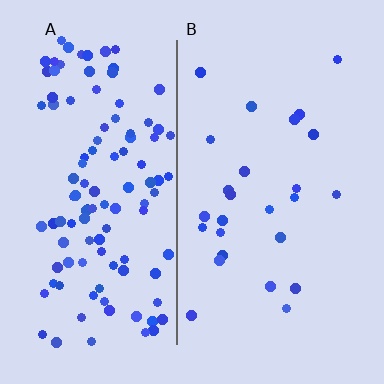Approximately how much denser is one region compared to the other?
Approximately 4.4× — region A over region B.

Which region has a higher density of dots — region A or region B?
A (the left).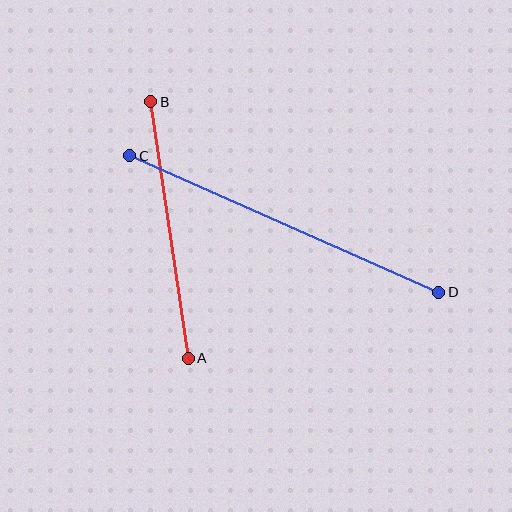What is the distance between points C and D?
The distance is approximately 338 pixels.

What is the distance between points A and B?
The distance is approximately 259 pixels.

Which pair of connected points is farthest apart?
Points C and D are farthest apart.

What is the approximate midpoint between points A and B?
The midpoint is at approximately (170, 230) pixels.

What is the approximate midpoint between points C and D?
The midpoint is at approximately (284, 224) pixels.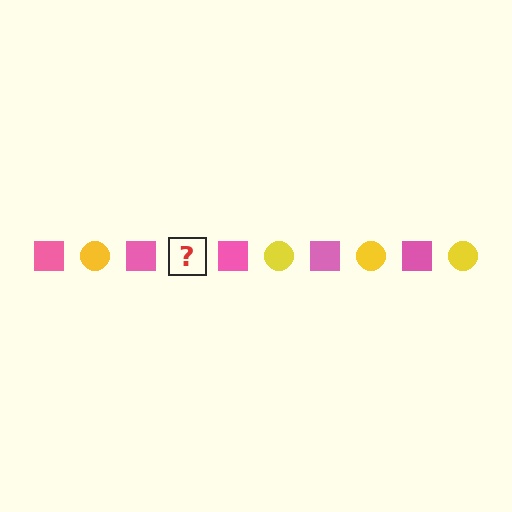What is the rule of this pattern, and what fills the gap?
The rule is that the pattern alternates between pink square and yellow circle. The gap should be filled with a yellow circle.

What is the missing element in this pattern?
The missing element is a yellow circle.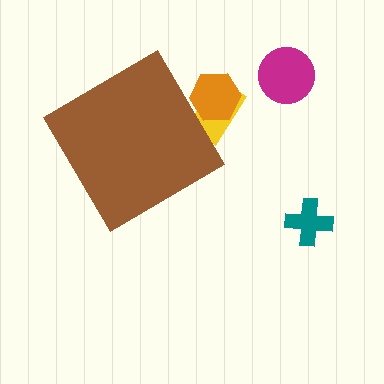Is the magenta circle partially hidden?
No, the magenta circle is fully visible.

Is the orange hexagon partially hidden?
Yes, the orange hexagon is partially hidden behind the brown diamond.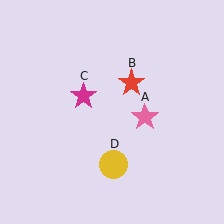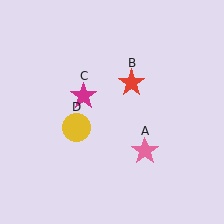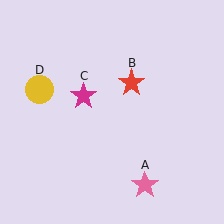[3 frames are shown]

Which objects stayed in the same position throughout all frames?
Red star (object B) and magenta star (object C) remained stationary.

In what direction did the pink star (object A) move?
The pink star (object A) moved down.